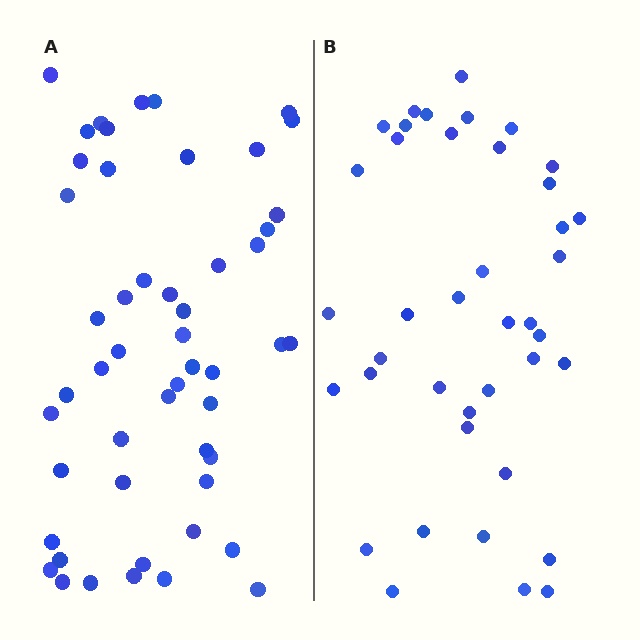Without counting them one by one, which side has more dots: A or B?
Region A (the left region) has more dots.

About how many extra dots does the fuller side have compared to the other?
Region A has roughly 12 or so more dots than region B.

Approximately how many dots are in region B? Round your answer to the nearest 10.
About 40 dots.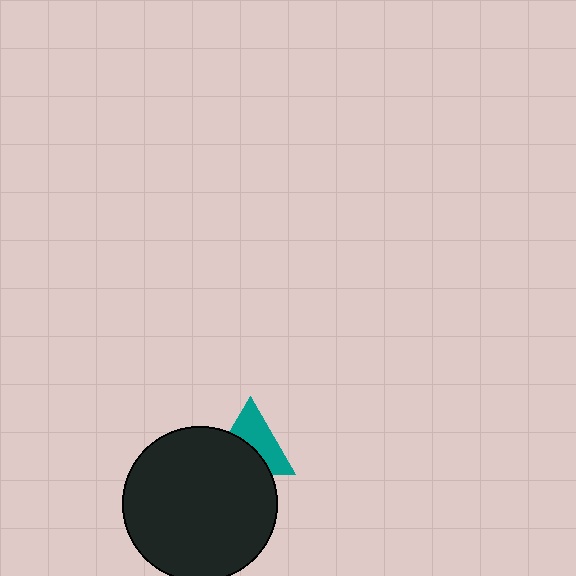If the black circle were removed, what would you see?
You would see the complete teal triangle.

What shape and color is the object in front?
The object in front is a black circle.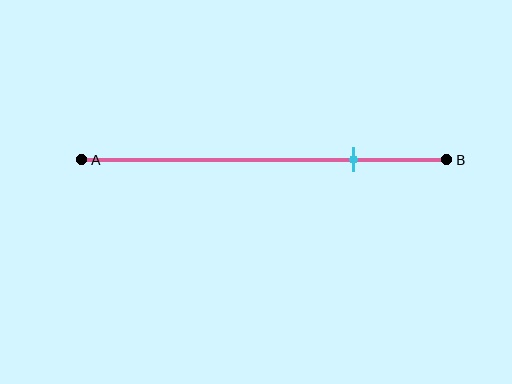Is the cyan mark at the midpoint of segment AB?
No, the mark is at about 75% from A, not at the 50% midpoint.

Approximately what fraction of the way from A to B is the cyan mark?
The cyan mark is approximately 75% of the way from A to B.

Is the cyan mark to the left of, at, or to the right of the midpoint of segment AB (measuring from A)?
The cyan mark is to the right of the midpoint of segment AB.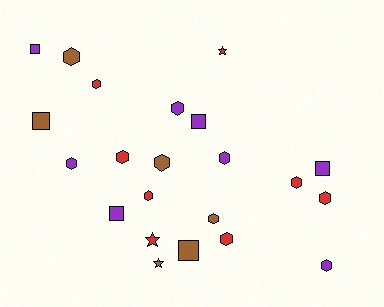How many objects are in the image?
There are 22 objects.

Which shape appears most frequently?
Hexagon, with 13 objects.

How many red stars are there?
There are 2 red stars.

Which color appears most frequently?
Red, with 8 objects.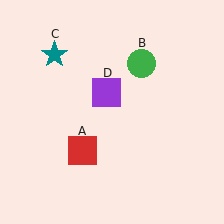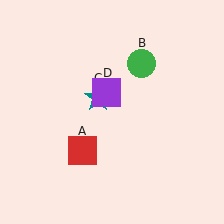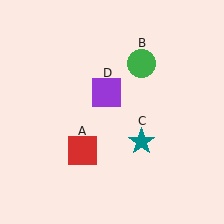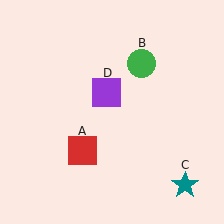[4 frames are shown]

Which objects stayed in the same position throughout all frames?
Red square (object A) and green circle (object B) and purple square (object D) remained stationary.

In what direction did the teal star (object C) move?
The teal star (object C) moved down and to the right.